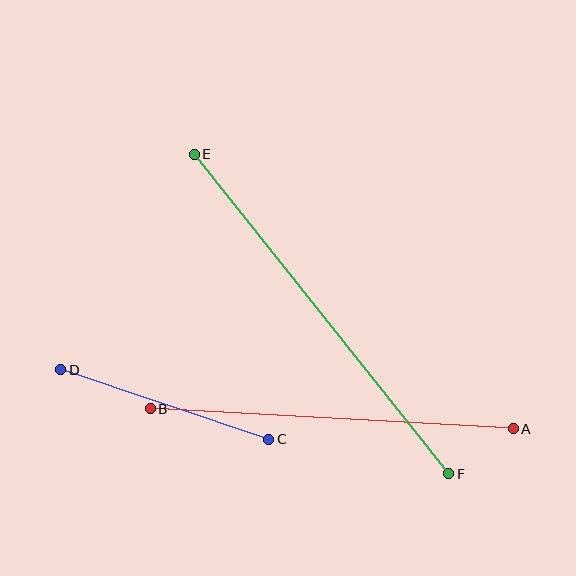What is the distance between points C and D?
The distance is approximately 219 pixels.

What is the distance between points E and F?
The distance is approximately 408 pixels.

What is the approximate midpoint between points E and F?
The midpoint is at approximately (322, 314) pixels.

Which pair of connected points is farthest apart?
Points E and F are farthest apart.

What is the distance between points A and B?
The distance is approximately 364 pixels.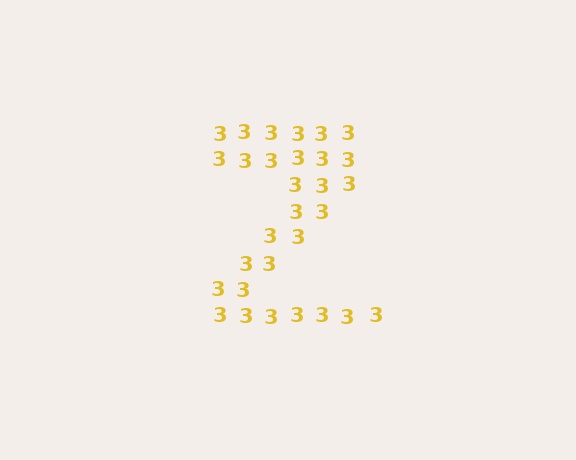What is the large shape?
The large shape is the letter Z.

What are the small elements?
The small elements are digit 3's.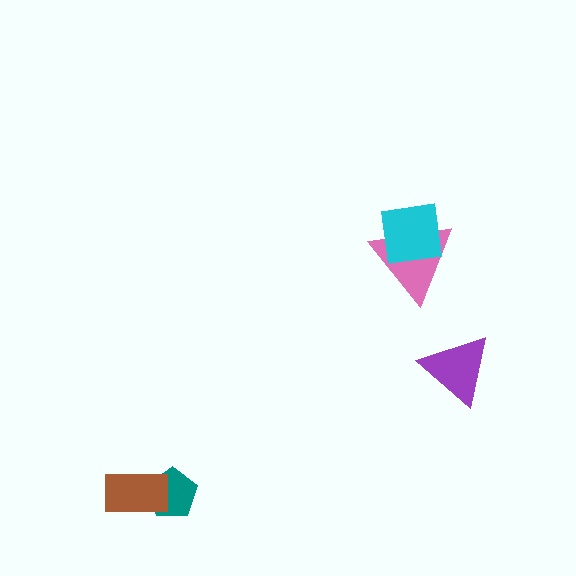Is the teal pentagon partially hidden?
Yes, it is partially covered by another shape.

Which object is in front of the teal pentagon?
The brown rectangle is in front of the teal pentagon.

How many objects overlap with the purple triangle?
0 objects overlap with the purple triangle.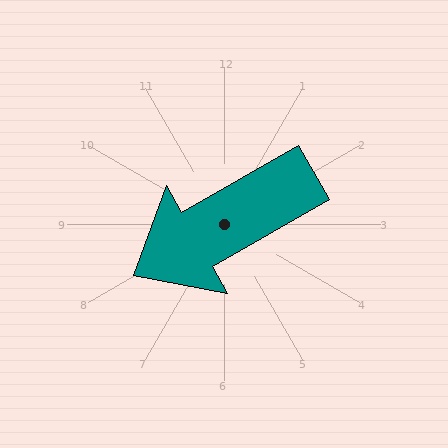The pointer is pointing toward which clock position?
Roughly 8 o'clock.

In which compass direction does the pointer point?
Southwest.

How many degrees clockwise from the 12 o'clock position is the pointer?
Approximately 240 degrees.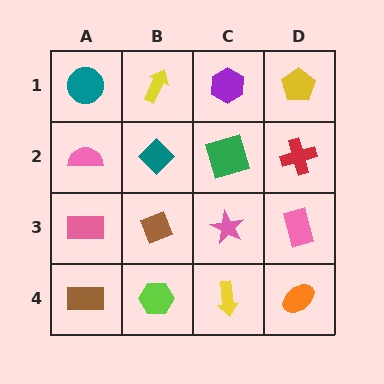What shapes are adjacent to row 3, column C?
A green square (row 2, column C), a yellow arrow (row 4, column C), a brown diamond (row 3, column B), a pink rectangle (row 3, column D).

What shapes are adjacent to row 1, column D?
A red cross (row 2, column D), a purple hexagon (row 1, column C).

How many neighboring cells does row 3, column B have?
4.